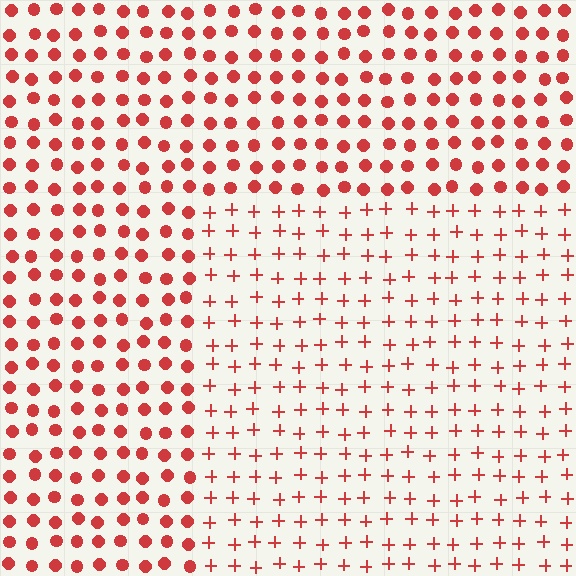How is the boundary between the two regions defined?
The boundary is defined by a change in element shape: plus signs inside vs. circles outside. All elements share the same color and spacing.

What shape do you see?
I see a rectangle.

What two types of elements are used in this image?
The image uses plus signs inside the rectangle region and circles outside it.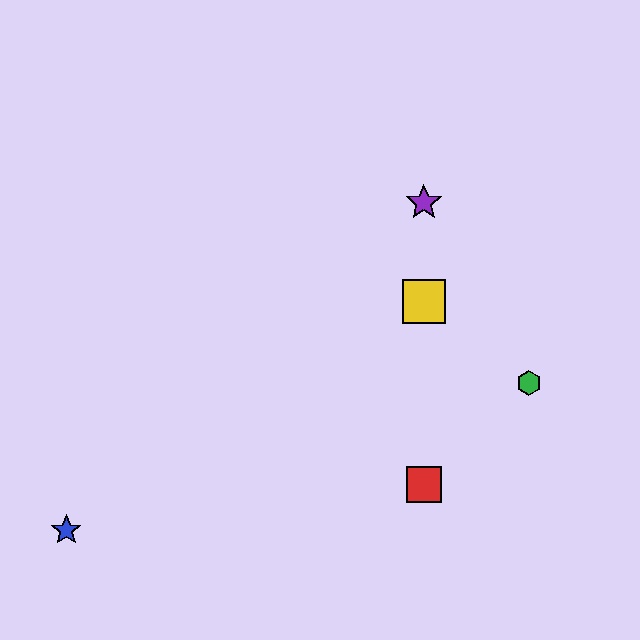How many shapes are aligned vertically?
3 shapes (the red square, the yellow square, the purple star) are aligned vertically.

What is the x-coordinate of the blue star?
The blue star is at x≈66.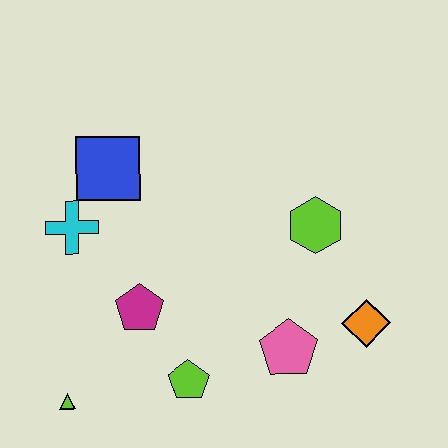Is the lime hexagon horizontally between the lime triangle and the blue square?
No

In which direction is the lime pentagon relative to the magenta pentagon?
The lime pentagon is below the magenta pentagon.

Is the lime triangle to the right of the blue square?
No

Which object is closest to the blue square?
The cyan cross is closest to the blue square.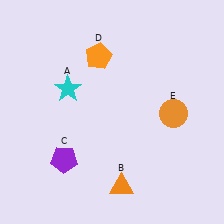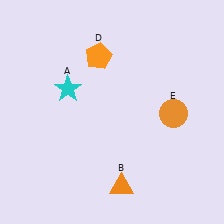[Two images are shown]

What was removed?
The purple pentagon (C) was removed in Image 2.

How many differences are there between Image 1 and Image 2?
There is 1 difference between the two images.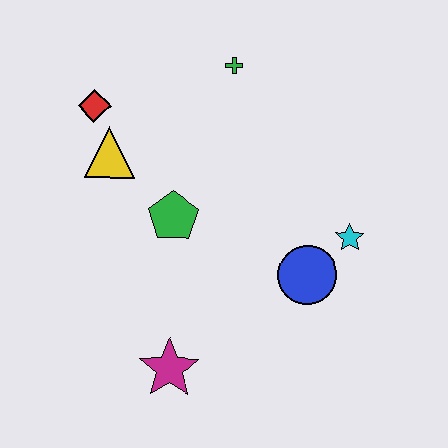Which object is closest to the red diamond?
The yellow triangle is closest to the red diamond.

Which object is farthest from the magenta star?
The green cross is farthest from the magenta star.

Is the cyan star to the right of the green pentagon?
Yes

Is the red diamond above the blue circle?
Yes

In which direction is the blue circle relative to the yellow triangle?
The blue circle is to the right of the yellow triangle.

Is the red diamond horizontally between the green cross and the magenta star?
No